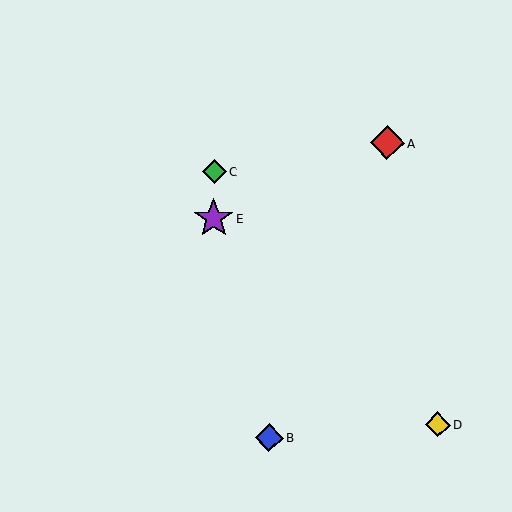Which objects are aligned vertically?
Objects C, E are aligned vertically.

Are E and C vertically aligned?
Yes, both are at x≈213.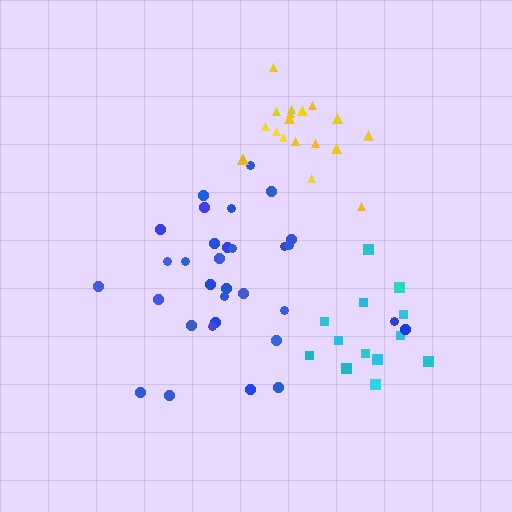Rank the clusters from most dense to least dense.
yellow, cyan, blue.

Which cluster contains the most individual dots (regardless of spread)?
Blue (32).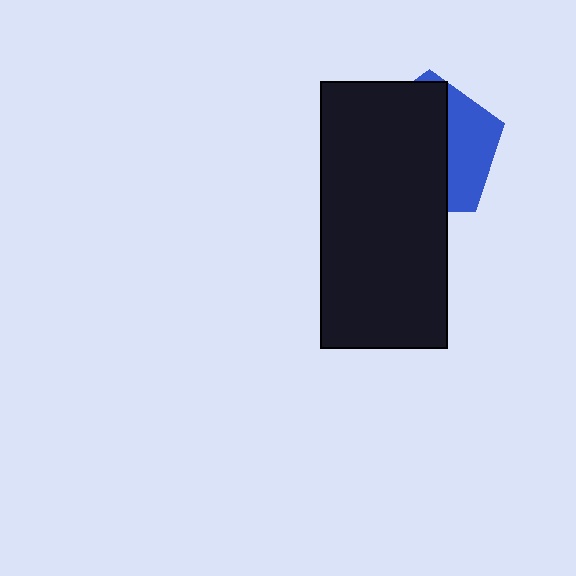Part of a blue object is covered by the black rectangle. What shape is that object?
It is a pentagon.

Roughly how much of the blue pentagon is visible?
A small part of it is visible (roughly 35%).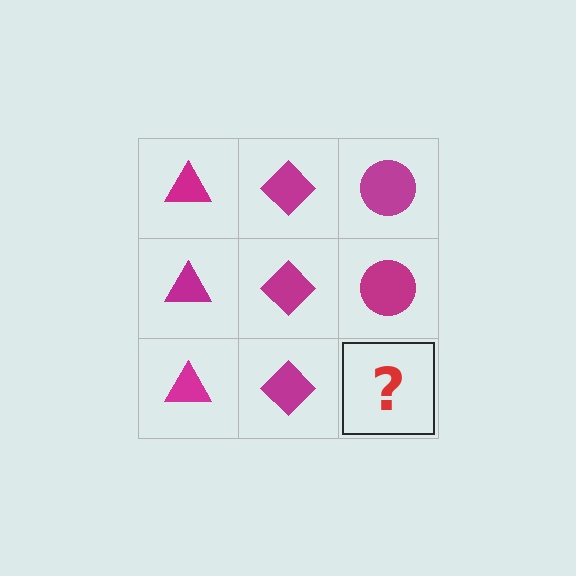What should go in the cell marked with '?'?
The missing cell should contain a magenta circle.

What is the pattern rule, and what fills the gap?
The rule is that each column has a consistent shape. The gap should be filled with a magenta circle.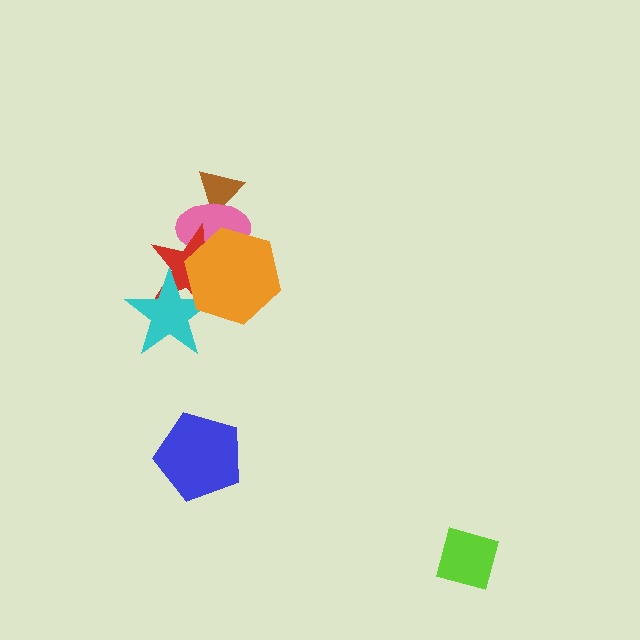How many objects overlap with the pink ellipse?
3 objects overlap with the pink ellipse.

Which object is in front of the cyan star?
The orange hexagon is in front of the cyan star.